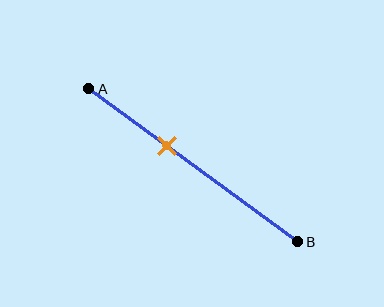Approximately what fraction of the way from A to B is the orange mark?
The orange mark is approximately 35% of the way from A to B.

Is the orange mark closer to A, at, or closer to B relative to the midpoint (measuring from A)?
The orange mark is closer to point A than the midpoint of segment AB.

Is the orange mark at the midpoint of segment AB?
No, the mark is at about 35% from A, not at the 50% midpoint.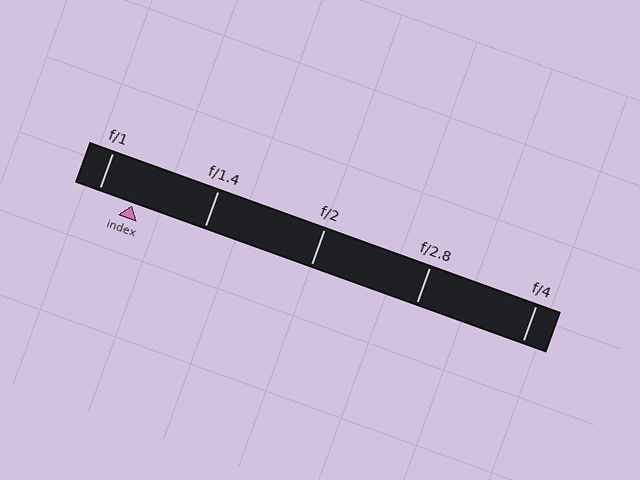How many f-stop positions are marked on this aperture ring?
There are 5 f-stop positions marked.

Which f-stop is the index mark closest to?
The index mark is closest to f/1.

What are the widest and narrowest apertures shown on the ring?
The widest aperture shown is f/1 and the narrowest is f/4.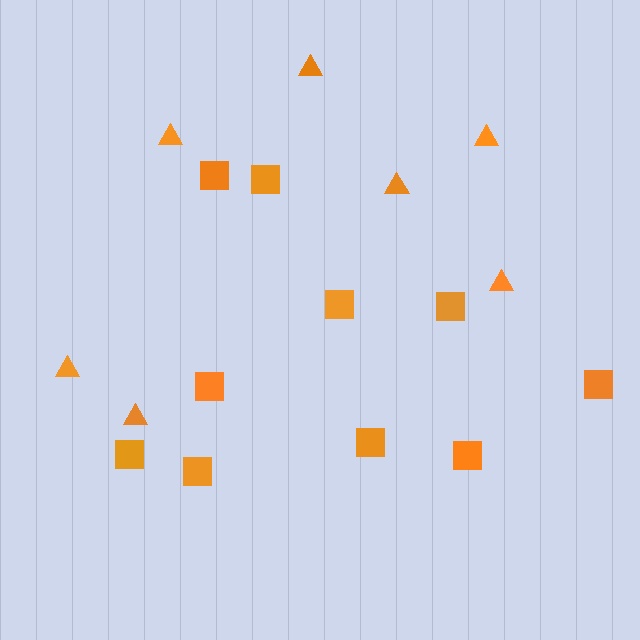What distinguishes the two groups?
There are 2 groups: one group of squares (10) and one group of triangles (7).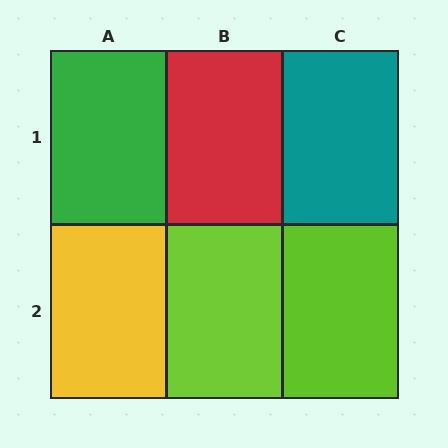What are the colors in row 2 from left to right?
Yellow, lime, lime.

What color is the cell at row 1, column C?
Teal.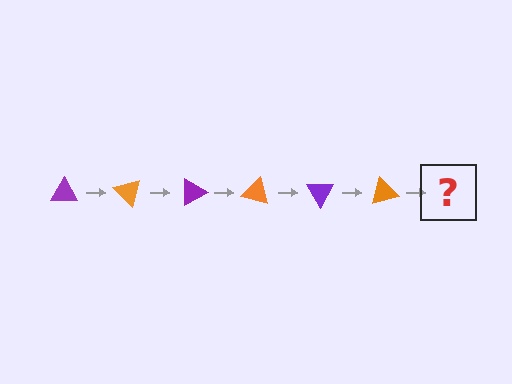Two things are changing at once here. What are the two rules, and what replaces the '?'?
The two rules are that it rotates 45 degrees each step and the color cycles through purple and orange. The '?' should be a purple triangle, rotated 270 degrees from the start.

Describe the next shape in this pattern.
It should be a purple triangle, rotated 270 degrees from the start.